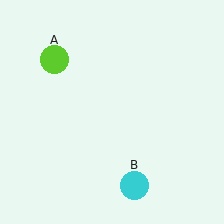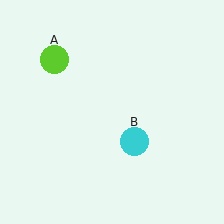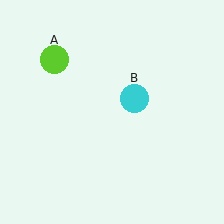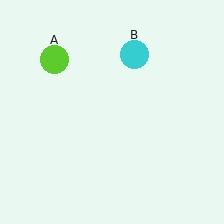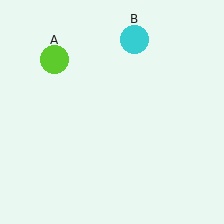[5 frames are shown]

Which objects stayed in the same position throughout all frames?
Lime circle (object A) remained stationary.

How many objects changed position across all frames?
1 object changed position: cyan circle (object B).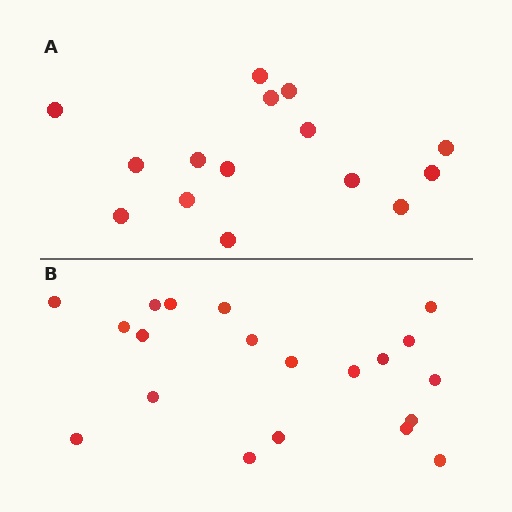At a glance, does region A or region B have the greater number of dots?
Region B (the bottom region) has more dots.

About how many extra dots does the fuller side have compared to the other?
Region B has about 5 more dots than region A.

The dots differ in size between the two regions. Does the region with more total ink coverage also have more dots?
No. Region A has more total ink coverage because its dots are larger, but region B actually contains more individual dots. Total area can be misleading — the number of items is what matters here.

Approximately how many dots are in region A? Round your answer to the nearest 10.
About 20 dots. (The exact count is 15, which rounds to 20.)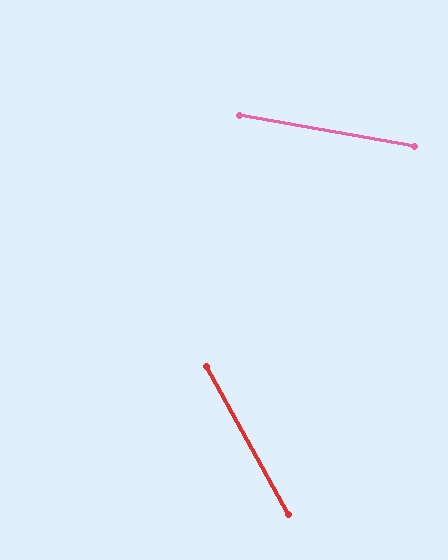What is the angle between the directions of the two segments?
Approximately 51 degrees.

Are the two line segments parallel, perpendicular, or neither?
Neither parallel nor perpendicular — they differ by about 51°.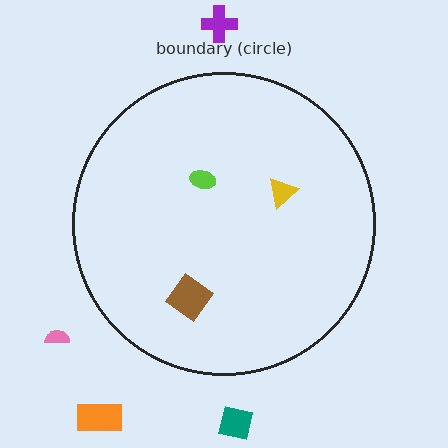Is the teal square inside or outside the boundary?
Outside.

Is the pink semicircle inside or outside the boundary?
Outside.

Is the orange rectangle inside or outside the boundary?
Outside.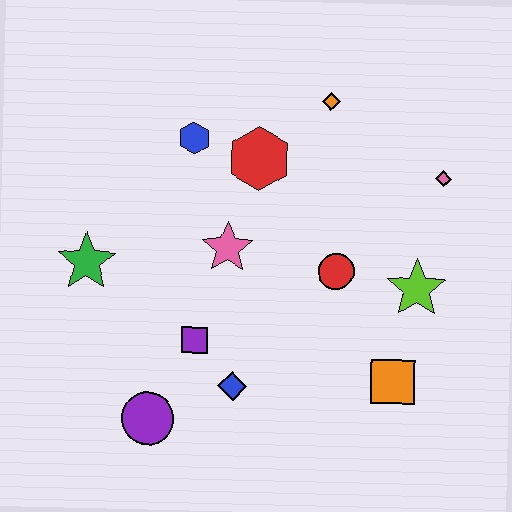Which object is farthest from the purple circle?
The pink diamond is farthest from the purple circle.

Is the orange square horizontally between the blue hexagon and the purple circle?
No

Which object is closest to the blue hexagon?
The red hexagon is closest to the blue hexagon.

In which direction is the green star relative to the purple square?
The green star is to the left of the purple square.